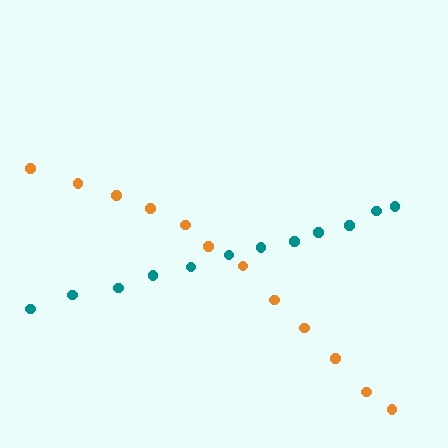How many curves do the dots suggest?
There are 2 distinct paths.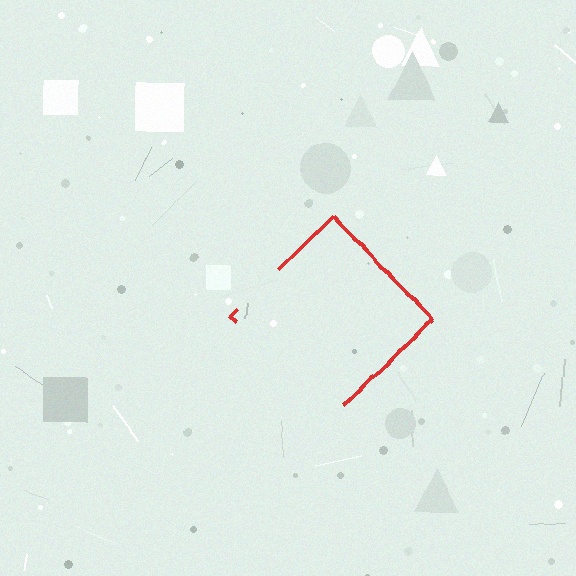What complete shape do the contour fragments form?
The contour fragments form a diamond.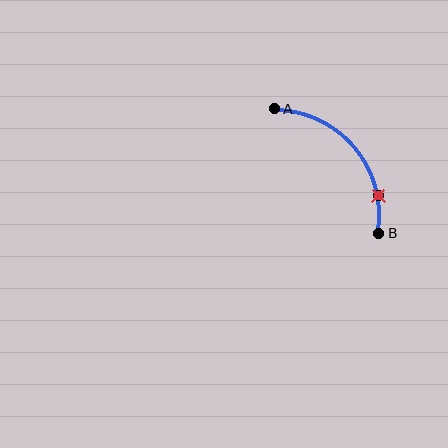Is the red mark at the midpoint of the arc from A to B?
No. The red mark lies on the arc but is closer to endpoint B. The arc midpoint would be at the point on the curve equidistant along the arc from both A and B.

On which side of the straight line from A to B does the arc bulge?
The arc bulges above and to the right of the straight line connecting A and B.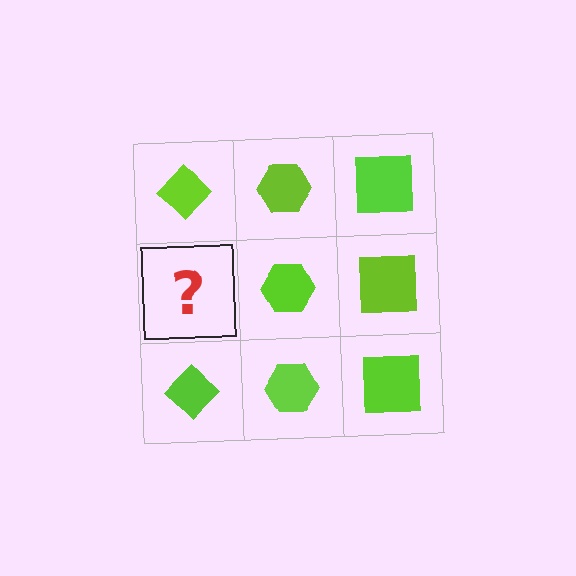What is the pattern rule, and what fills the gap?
The rule is that each column has a consistent shape. The gap should be filled with a lime diamond.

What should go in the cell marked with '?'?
The missing cell should contain a lime diamond.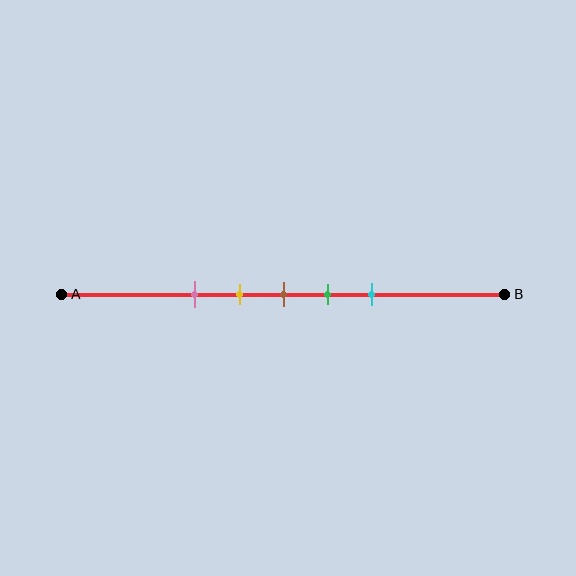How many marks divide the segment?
There are 5 marks dividing the segment.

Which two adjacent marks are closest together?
The yellow and brown marks are the closest adjacent pair.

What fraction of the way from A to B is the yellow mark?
The yellow mark is approximately 40% (0.4) of the way from A to B.